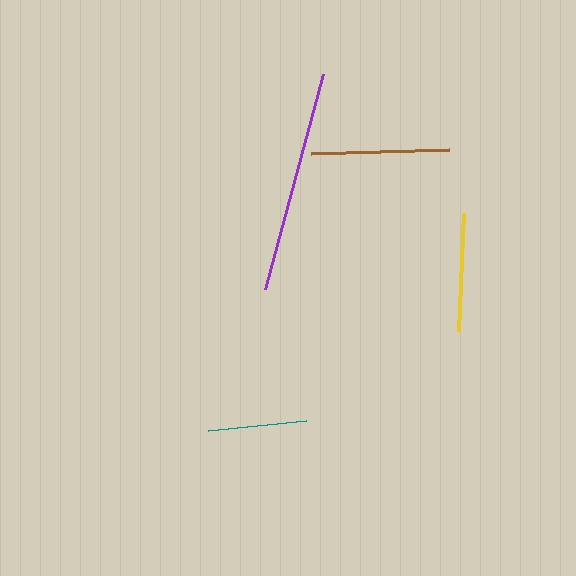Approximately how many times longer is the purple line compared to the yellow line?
The purple line is approximately 1.9 times the length of the yellow line.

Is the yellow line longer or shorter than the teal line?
The yellow line is longer than the teal line.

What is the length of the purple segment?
The purple segment is approximately 223 pixels long.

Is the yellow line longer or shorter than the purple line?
The purple line is longer than the yellow line.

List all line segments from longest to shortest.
From longest to shortest: purple, brown, yellow, teal.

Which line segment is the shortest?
The teal line is the shortest at approximately 99 pixels.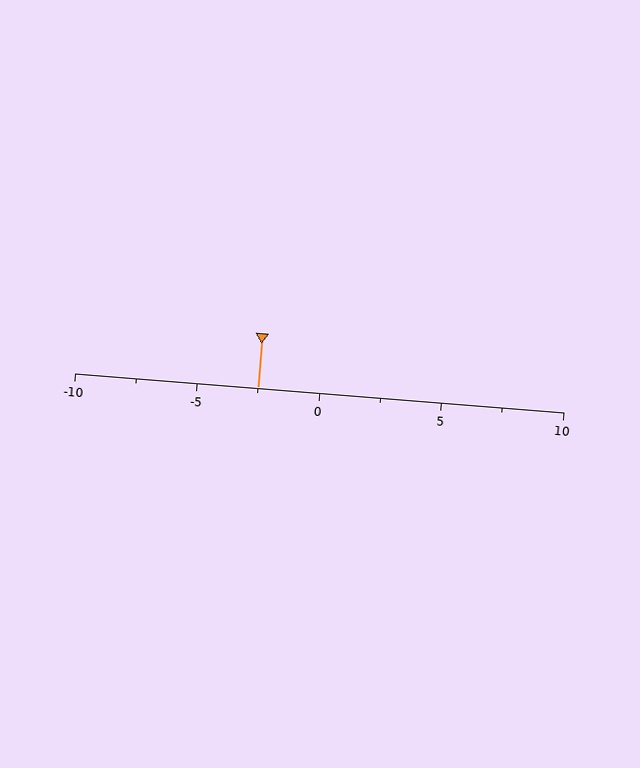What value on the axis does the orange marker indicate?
The marker indicates approximately -2.5.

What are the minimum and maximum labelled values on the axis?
The axis runs from -10 to 10.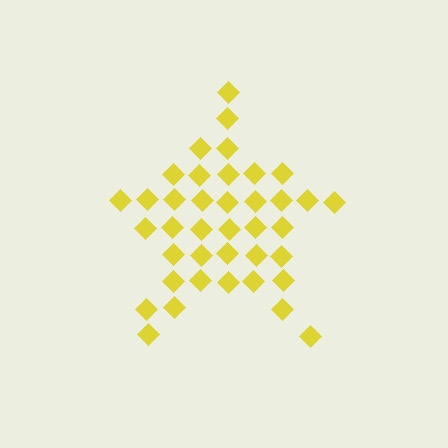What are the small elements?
The small elements are diamonds.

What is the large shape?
The large shape is a star.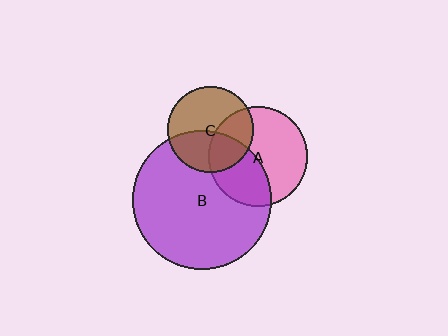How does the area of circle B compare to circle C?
Approximately 2.6 times.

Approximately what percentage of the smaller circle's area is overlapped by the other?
Approximately 40%.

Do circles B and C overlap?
Yes.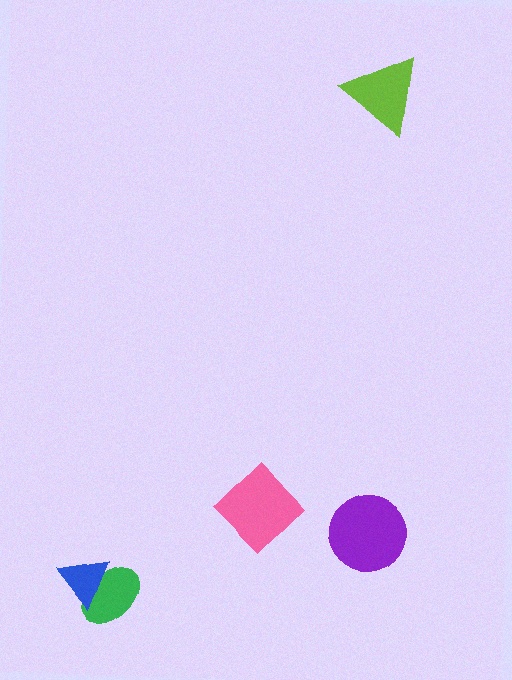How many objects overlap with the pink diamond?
0 objects overlap with the pink diamond.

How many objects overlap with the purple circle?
0 objects overlap with the purple circle.